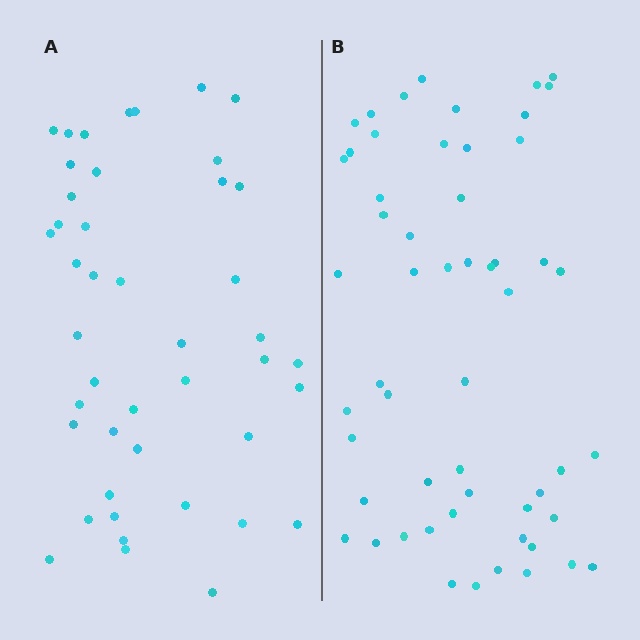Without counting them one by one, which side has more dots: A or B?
Region B (the right region) has more dots.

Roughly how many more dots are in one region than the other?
Region B has roughly 12 or so more dots than region A.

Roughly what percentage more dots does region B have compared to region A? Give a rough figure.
About 25% more.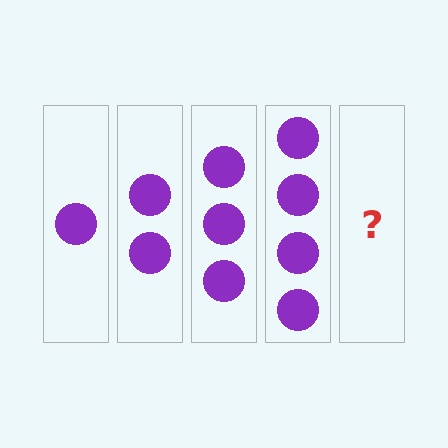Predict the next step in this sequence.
The next step is 5 circles.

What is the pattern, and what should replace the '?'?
The pattern is that each step adds one more circle. The '?' should be 5 circles.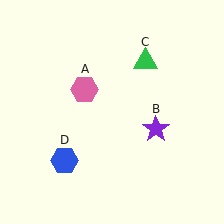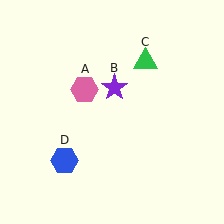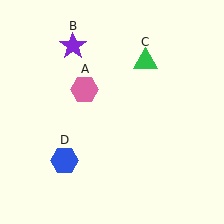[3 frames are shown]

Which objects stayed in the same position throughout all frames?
Pink hexagon (object A) and green triangle (object C) and blue hexagon (object D) remained stationary.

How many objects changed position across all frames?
1 object changed position: purple star (object B).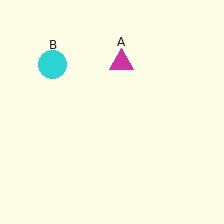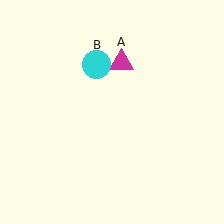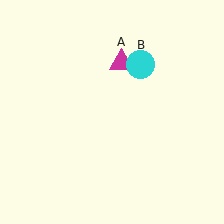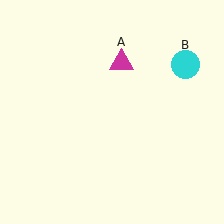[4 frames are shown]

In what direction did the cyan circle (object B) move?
The cyan circle (object B) moved right.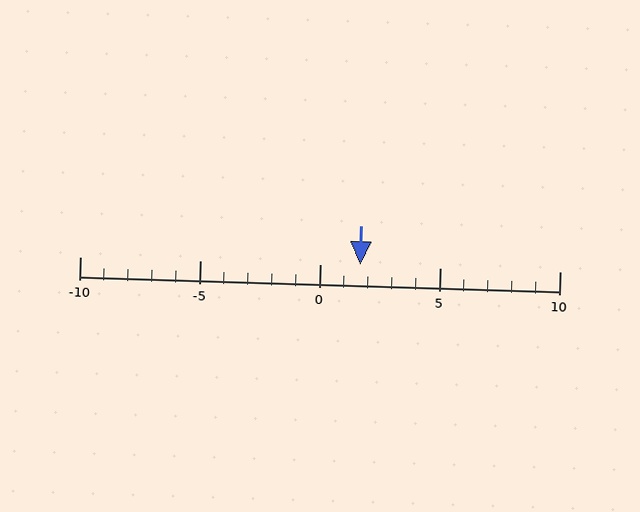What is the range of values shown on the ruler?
The ruler shows values from -10 to 10.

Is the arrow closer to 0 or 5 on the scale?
The arrow is closer to 0.